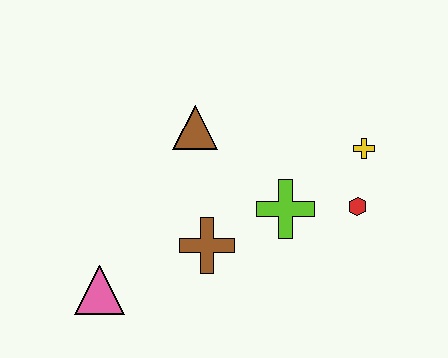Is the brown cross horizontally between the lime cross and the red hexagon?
No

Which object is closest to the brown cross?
The lime cross is closest to the brown cross.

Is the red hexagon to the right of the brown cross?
Yes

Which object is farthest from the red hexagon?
The pink triangle is farthest from the red hexagon.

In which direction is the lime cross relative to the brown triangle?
The lime cross is to the right of the brown triangle.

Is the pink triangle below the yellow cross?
Yes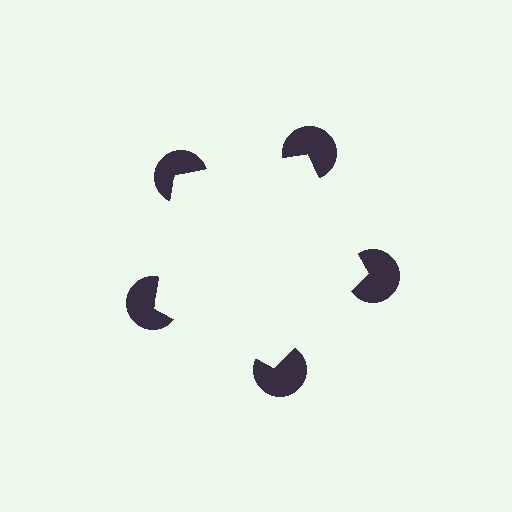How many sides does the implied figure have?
5 sides.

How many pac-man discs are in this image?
There are 5 — one at each vertex of the illusory pentagon.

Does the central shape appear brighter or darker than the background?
It typically appears slightly brighter than the background, even though no actual brightness change is drawn.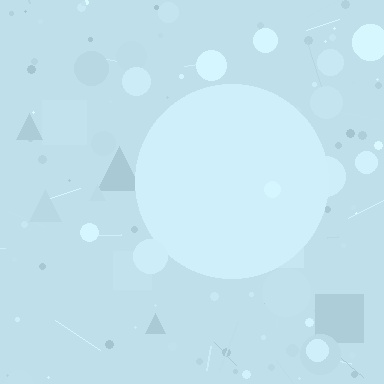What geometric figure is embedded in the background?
A circle is embedded in the background.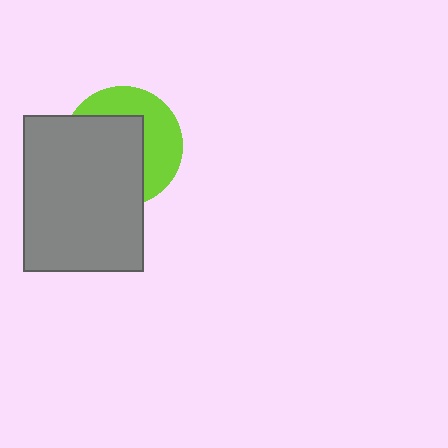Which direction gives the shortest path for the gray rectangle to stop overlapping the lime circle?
Moving toward the lower-left gives the shortest separation.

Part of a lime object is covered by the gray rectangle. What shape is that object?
It is a circle.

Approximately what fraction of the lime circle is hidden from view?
Roughly 57% of the lime circle is hidden behind the gray rectangle.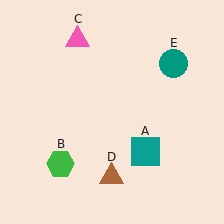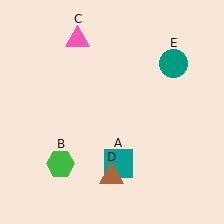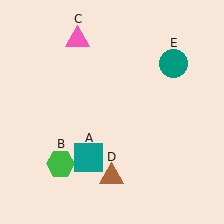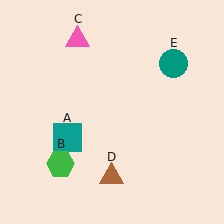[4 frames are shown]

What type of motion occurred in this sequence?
The teal square (object A) rotated clockwise around the center of the scene.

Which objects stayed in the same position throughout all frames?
Green hexagon (object B) and pink triangle (object C) and brown triangle (object D) and teal circle (object E) remained stationary.